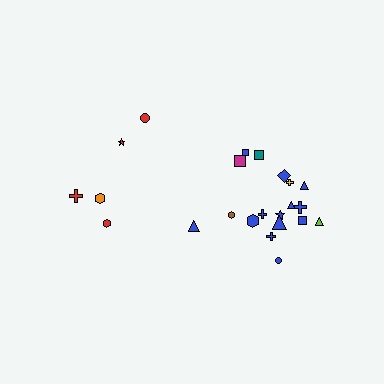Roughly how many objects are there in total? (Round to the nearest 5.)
Roughly 25 objects in total.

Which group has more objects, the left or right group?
The right group.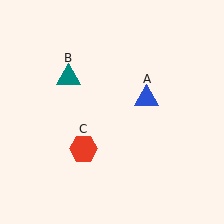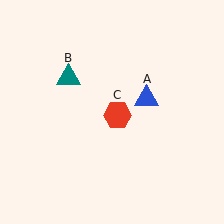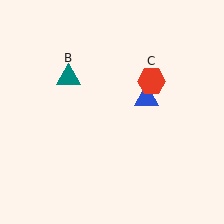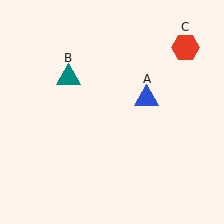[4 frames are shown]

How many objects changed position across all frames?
1 object changed position: red hexagon (object C).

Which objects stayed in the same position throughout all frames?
Blue triangle (object A) and teal triangle (object B) remained stationary.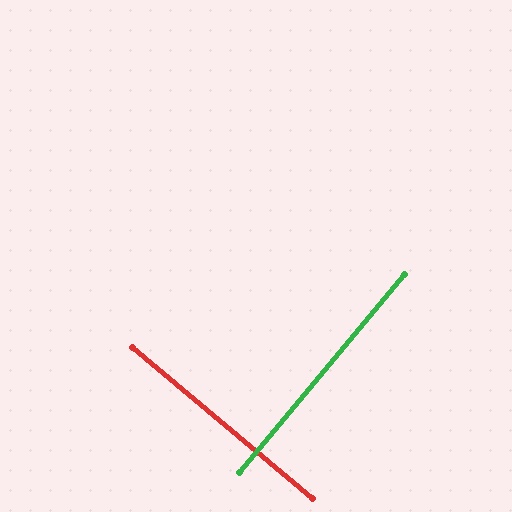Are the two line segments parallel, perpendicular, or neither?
Perpendicular — they meet at approximately 90°.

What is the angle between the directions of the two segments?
Approximately 90 degrees.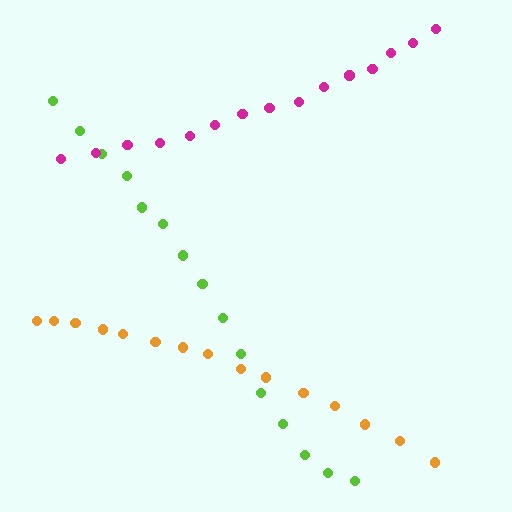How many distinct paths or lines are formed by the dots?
There are 3 distinct paths.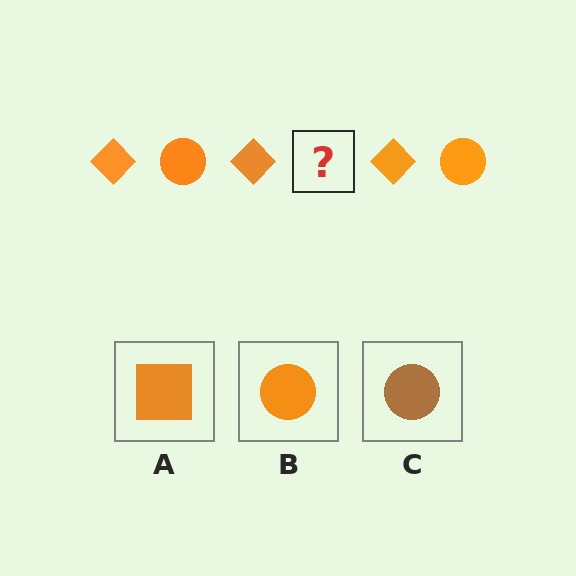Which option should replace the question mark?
Option B.